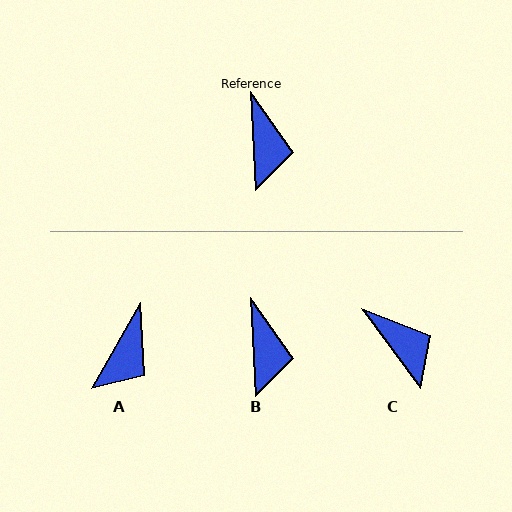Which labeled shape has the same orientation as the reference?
B.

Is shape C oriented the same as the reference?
No, it is off by about 34 degrees.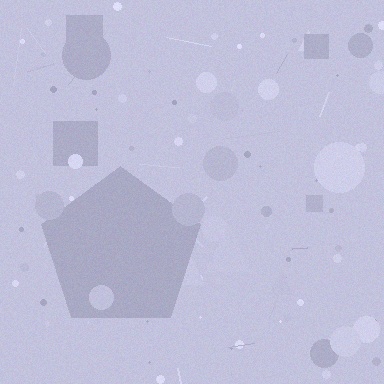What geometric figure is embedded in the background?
A pentagon is embedded in the background.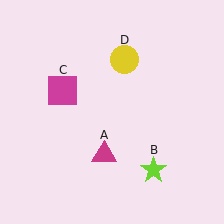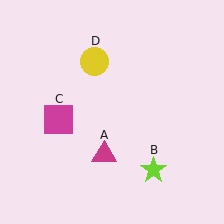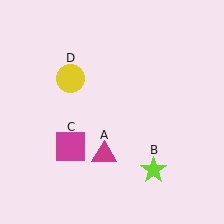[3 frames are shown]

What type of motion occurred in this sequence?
The magenta square (object C), yellow circle (object D) rotated counterclockwise around the center of the scene.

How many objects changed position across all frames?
2 objects changed position: magenta square (object C), yellow circle (object D).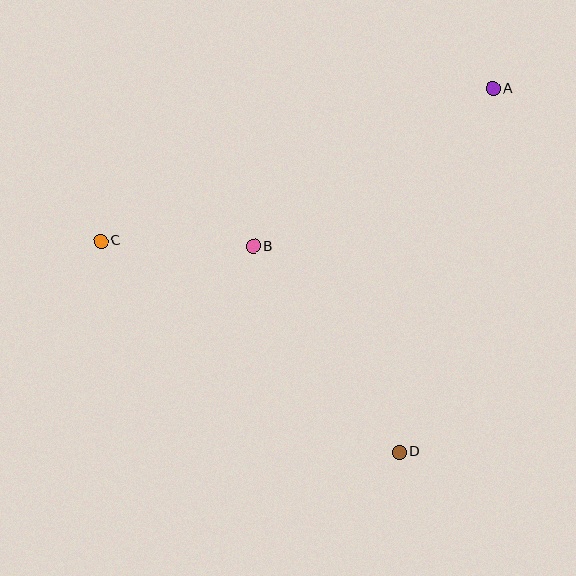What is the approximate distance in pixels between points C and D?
The distance between C and D is approximately 366 pixels.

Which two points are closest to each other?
Points B and C are closest to each other.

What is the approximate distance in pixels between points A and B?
The distance between A and B is approximately 287 pixels.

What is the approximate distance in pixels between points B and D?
The distance between B and D is approximately 253 pixels.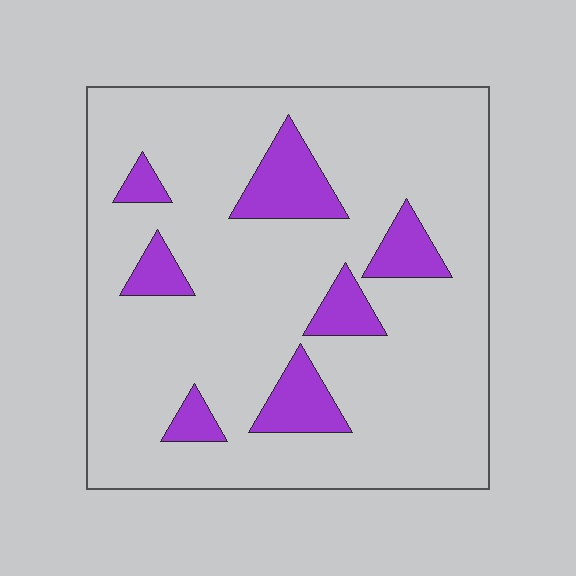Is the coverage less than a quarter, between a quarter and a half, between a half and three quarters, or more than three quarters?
Less than a quarter.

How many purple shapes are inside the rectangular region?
7.